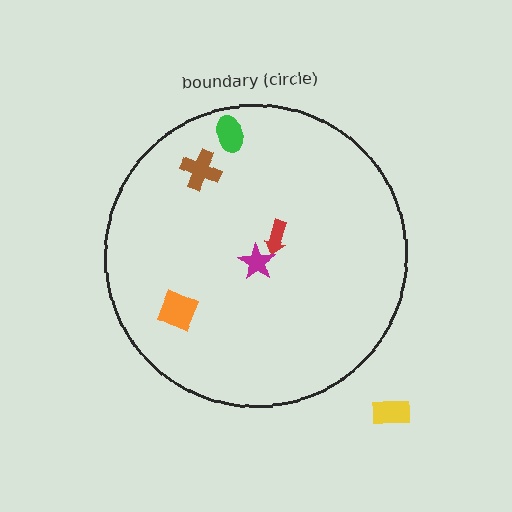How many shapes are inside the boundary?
5 inside, 1 outside.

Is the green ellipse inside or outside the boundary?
Inside.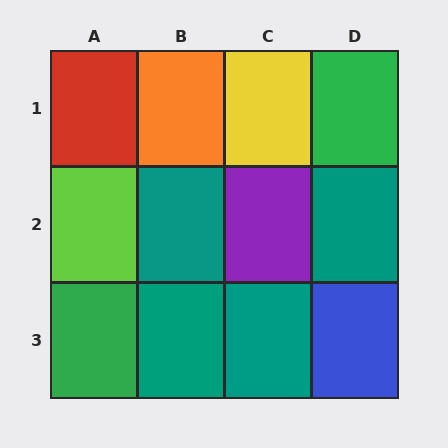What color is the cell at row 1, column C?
Yellow.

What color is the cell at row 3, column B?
Teal.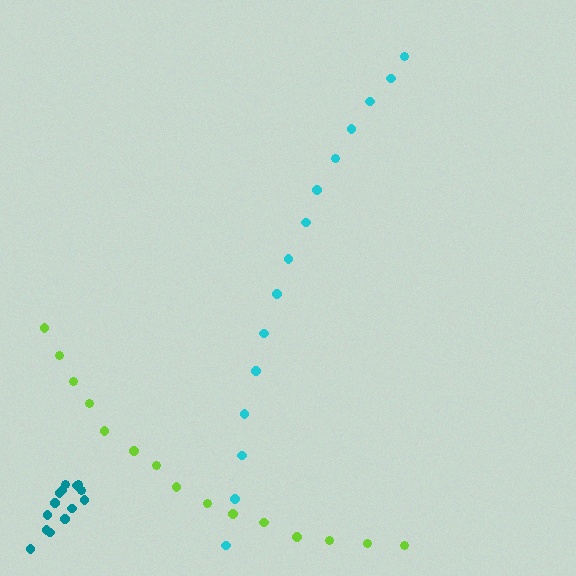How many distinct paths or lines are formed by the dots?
There are 3 distinct paths.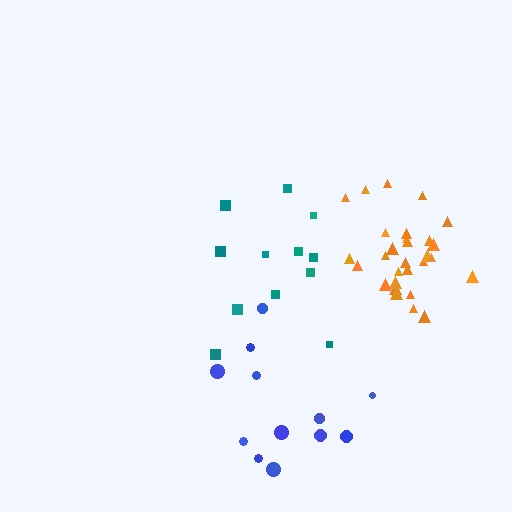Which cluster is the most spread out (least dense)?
Teal.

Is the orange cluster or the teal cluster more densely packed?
Orange.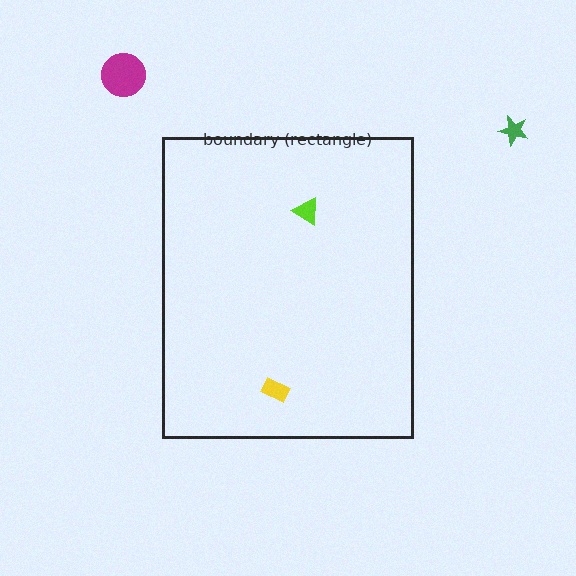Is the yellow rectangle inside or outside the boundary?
Inside.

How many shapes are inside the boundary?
2 inside, 2 outside.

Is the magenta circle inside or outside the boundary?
Outside.